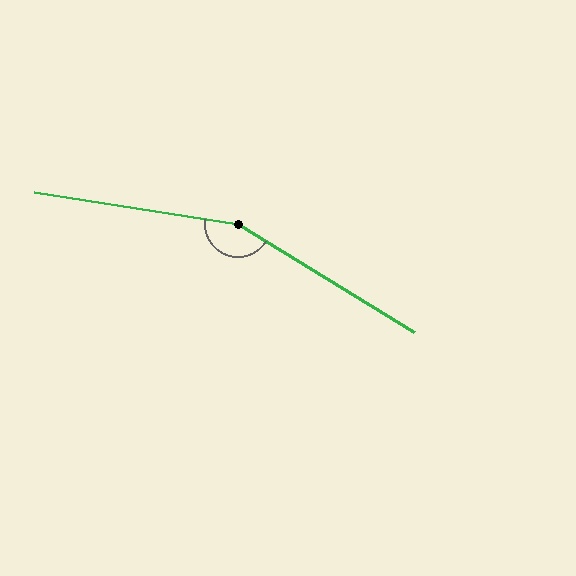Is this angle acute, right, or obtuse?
It is obtuse.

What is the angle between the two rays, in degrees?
Approximately 157 degrees.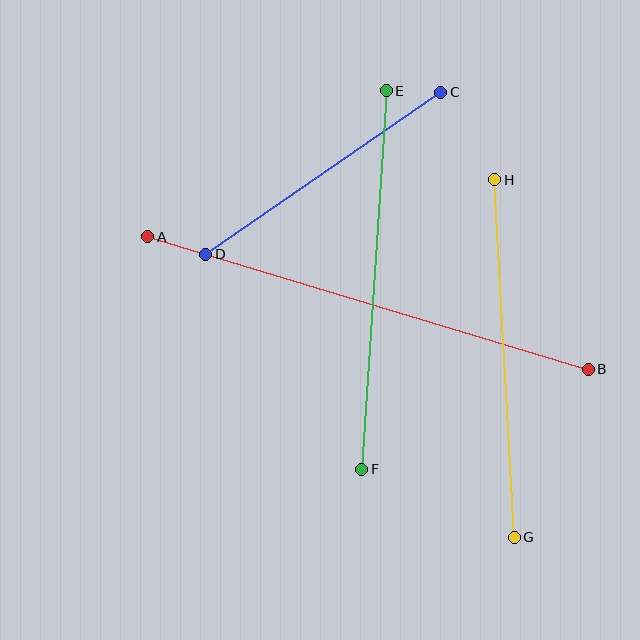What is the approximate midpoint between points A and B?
The midpoint is at approximately (368, 303) pixels.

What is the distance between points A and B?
The distance is approximately 460 pixels.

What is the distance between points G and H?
The distance is approximately 358 pixels.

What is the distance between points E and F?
The distance is approximately 380 pixels.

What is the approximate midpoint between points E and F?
The midpoint is at approximately (374, 280) pixels.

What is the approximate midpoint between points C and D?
The midpoint is at approximately (323, 173) pixels.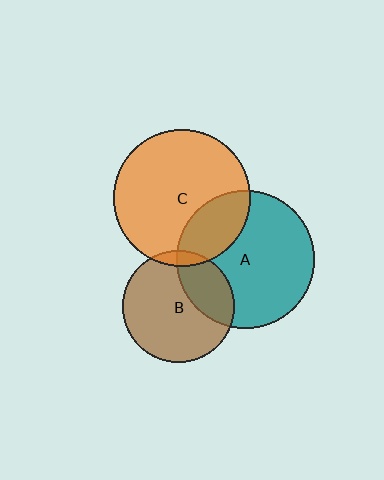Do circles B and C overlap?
Yes.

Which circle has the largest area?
Circle A (teal).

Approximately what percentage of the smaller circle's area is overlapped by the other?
Approximately 5%.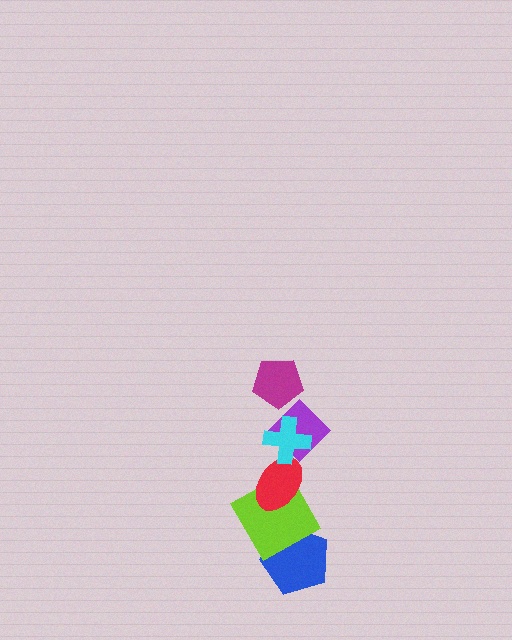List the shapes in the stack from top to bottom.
From top to bottom: the magenta pentagon, the cyan cross, the purple diamond, the red ellipse, the lime square, the blue pentagon.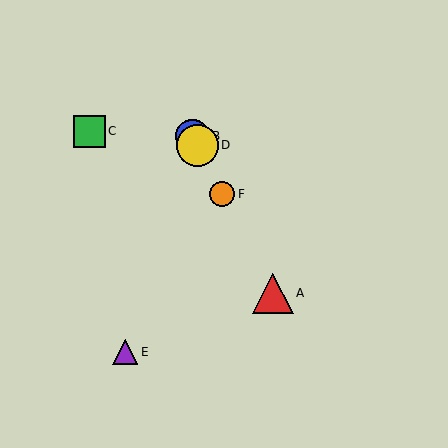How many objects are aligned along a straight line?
4 objects (A, B, D, F) are aligned along a straight line.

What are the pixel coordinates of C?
Object C is at (89, 131).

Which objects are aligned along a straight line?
Objects A, B, D, F are aligned along a straight line.